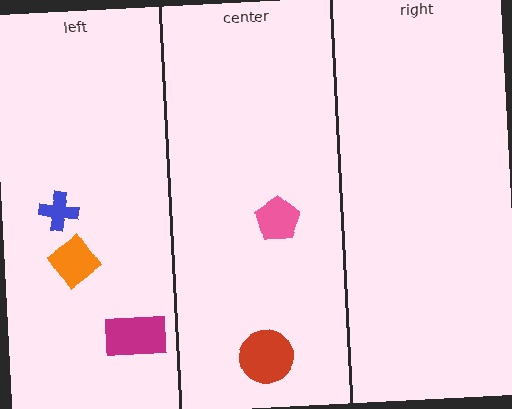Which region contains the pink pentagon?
The center region.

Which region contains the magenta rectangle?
The left region.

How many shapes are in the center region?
2.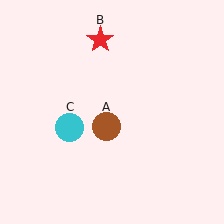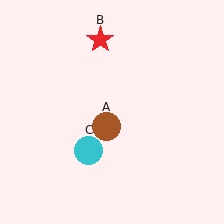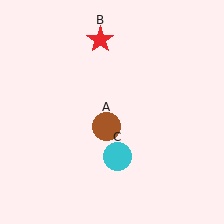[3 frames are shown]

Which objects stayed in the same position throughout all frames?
Brown circle (object A) and red star (object B) remained stationary.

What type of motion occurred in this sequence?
The cyan circle (object C) rotated counterclockwise around the center of the scene.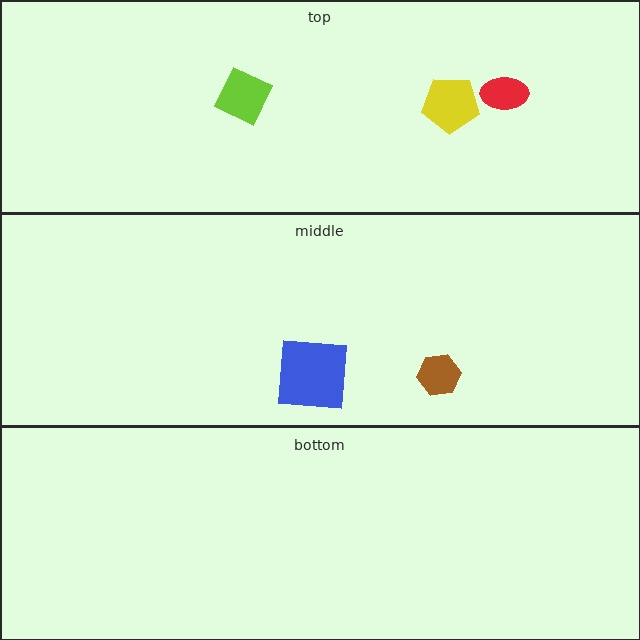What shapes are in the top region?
The yellow pentagon, the red ellipse, the lime diamond.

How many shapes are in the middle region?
2.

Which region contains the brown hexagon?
The middle region.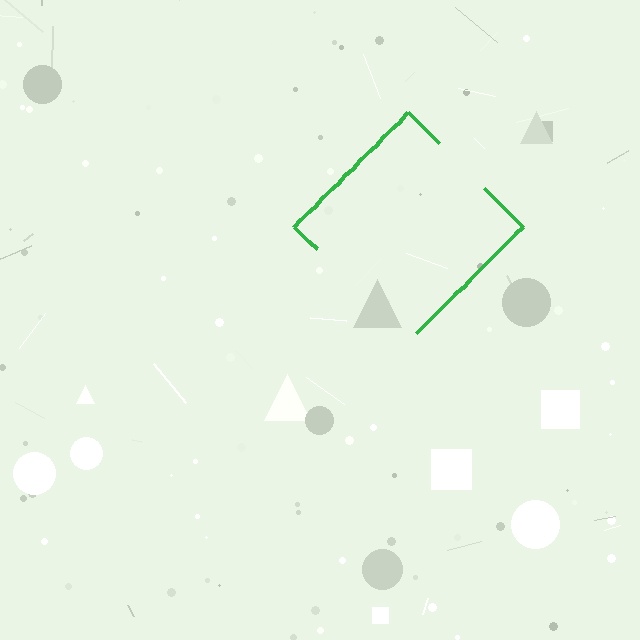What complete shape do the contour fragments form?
The contour fragments form a diamond.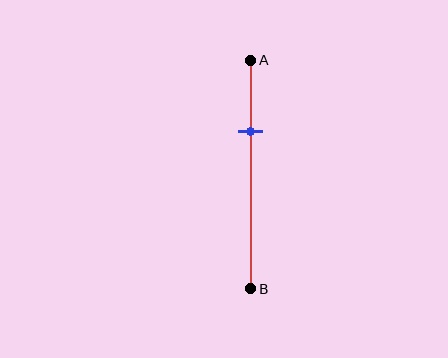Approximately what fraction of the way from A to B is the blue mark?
The blue mark is approximately 30% of the way from A to B.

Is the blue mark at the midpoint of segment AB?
No, the mark is at about 30% from A, not at the 50% midpoint.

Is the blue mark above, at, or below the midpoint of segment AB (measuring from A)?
The blue mark is above the midpoint of segment AB.